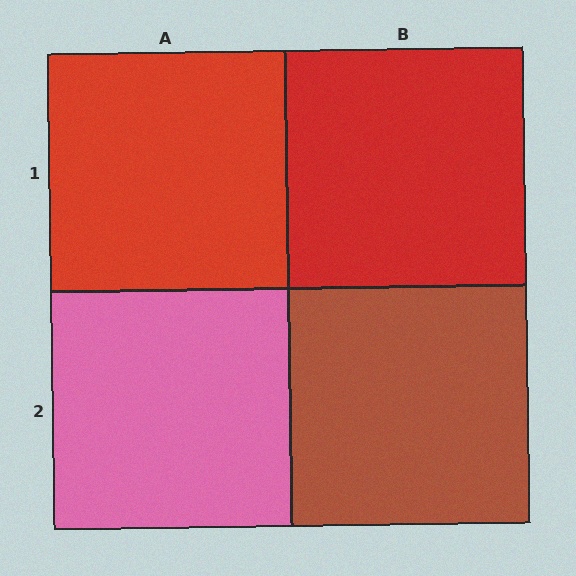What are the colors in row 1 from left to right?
Red, red.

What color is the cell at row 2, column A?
Pink.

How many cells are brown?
1 cell is brown.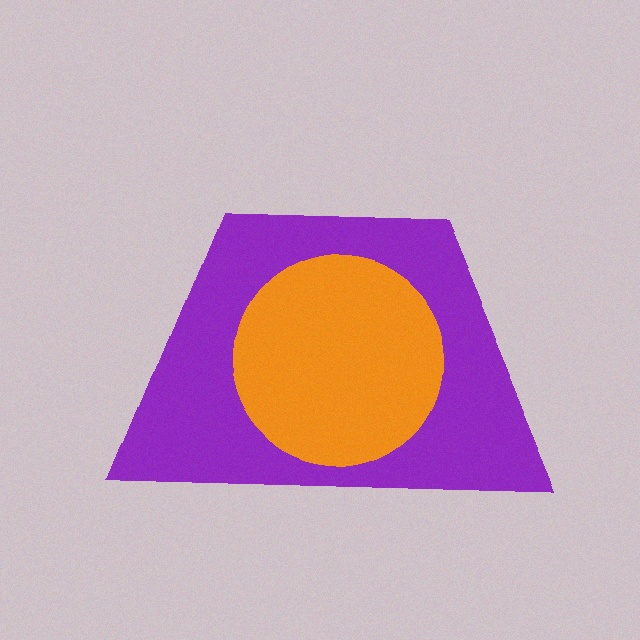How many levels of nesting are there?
2.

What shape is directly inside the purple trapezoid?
The orange circle.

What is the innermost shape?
The orange circle.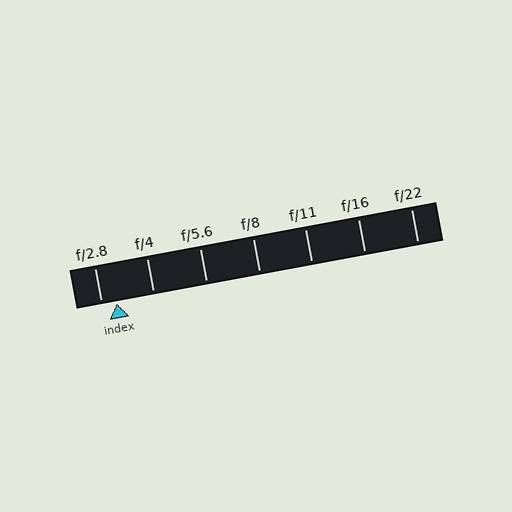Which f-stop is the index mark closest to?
The index mark is closest to f/2.8.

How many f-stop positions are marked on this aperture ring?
There are 7 f-stop positions marked.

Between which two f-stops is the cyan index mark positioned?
The index mark is between f/2.8 and f/4.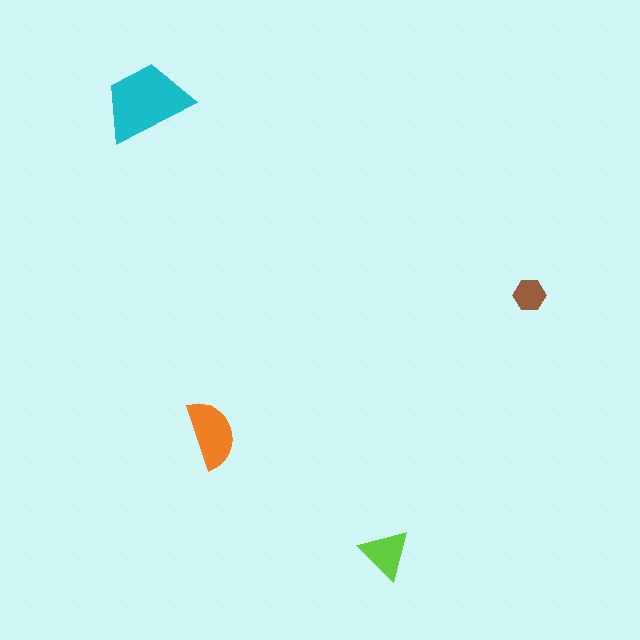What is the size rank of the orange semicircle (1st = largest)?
2nd.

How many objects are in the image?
There are 4 objects in the image.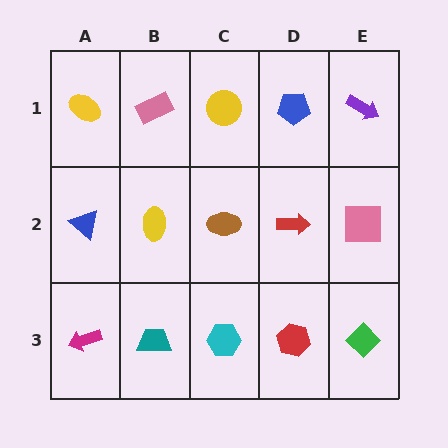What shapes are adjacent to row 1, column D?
A red arrow (row 2, column D), a yellow circle (row 1, column C), a purple arrow (row 1, column E).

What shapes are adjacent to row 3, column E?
A pink square (row 2, column E), a red hexagon (row 3, column D).